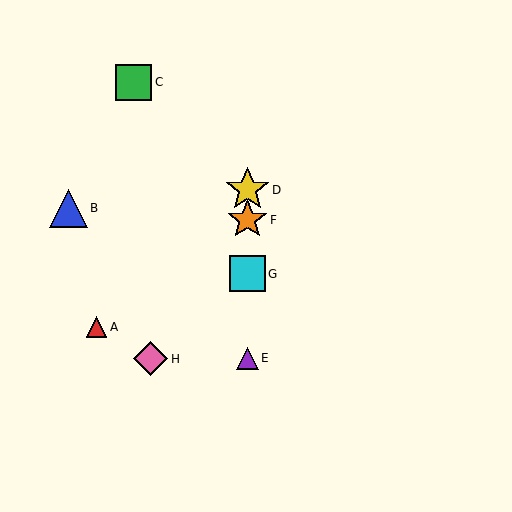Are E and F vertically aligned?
Yes, both are at x≈247.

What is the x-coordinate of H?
Object H is at x≈151.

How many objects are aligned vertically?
4 objects (D, E, F, G) are aligned vertically.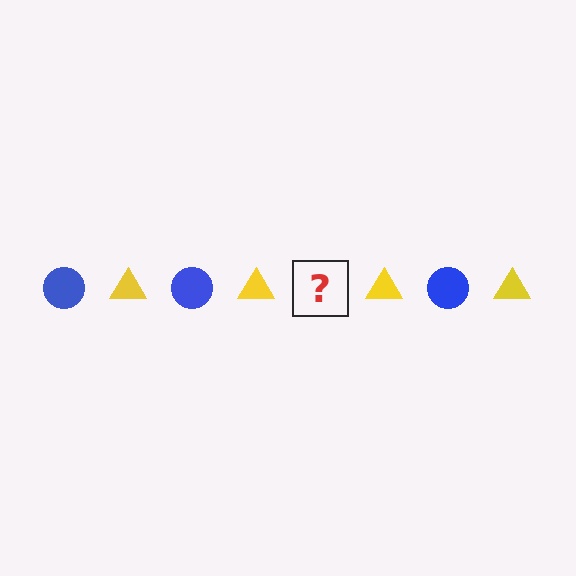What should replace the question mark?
The question mark should be replaced with a blue circle.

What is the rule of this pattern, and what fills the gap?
The rule is that the pattern alternates between blue circle and yellow triangle. The gap should be filled with a blue circle.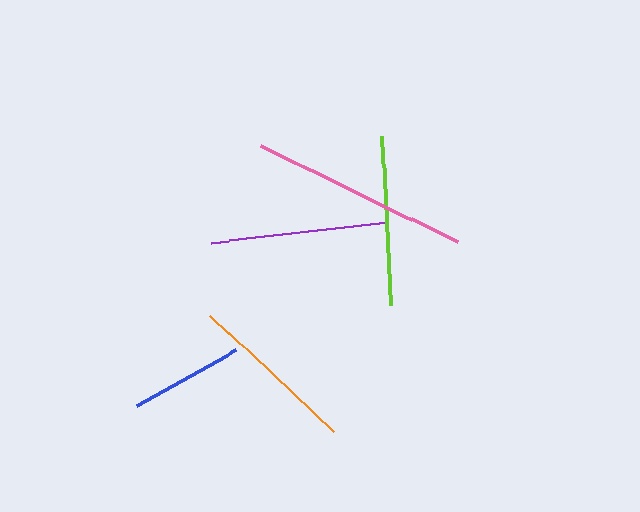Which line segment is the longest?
The pink line is the longest at approximately 219 pixels.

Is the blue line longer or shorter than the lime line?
The lime line is longer than the blue line.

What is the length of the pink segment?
The pink segment is approximately 219 pixels long.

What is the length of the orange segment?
The orange segment is approximately 170 pixels long.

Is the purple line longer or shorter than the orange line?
The purple line is longer than the orange line.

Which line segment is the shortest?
The blue line is the shortest at approximately 113 pixels.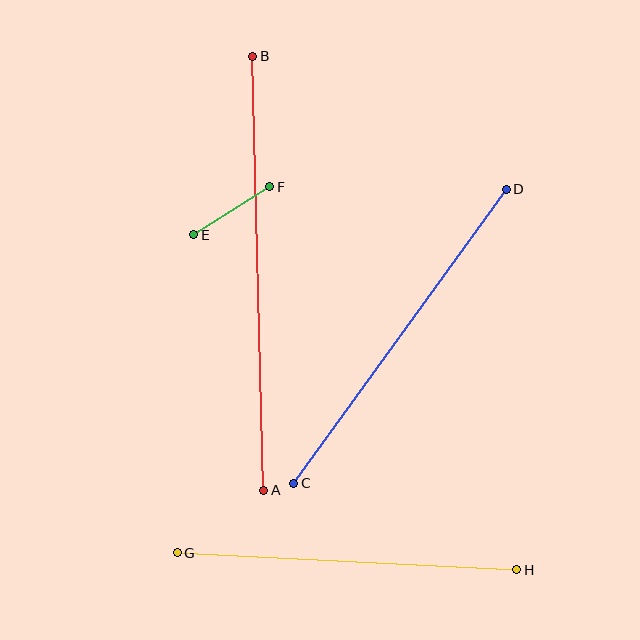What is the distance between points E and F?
The distance is approximately 90 pixels.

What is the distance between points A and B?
The distance is approximately 434 pixels.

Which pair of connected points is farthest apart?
Points A and B are farthest apart.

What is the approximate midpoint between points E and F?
The midpoint is at approximately (232, 211) pixels.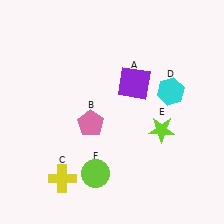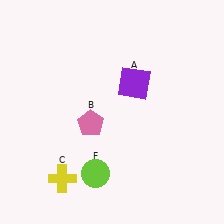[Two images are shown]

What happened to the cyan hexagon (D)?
The cyan hexagon (D) was removed in Image 2. It was in the top-right area of Image 1.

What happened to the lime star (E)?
The lime star (E) was removed in Image 2. It was in the bottom-right area of Image 1.